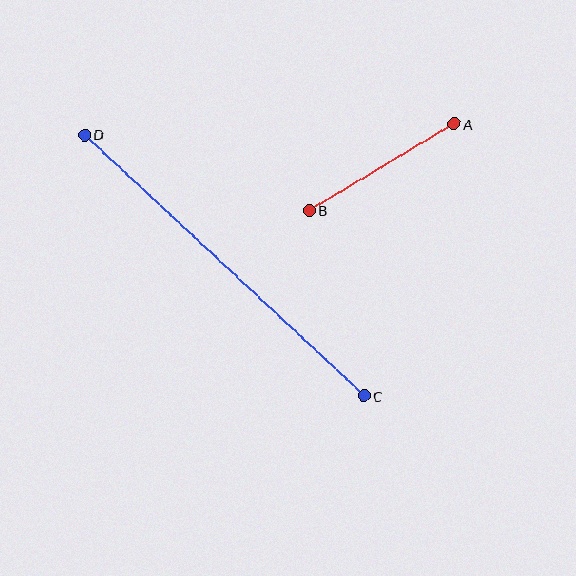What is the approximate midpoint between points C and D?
The midpoint is at approximately (224, 265) pixels.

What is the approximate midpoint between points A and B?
The midpoint is at approximately (382, 167) pixels.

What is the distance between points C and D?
The distance is approximately 382 pixels.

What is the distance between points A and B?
The distance is approximately 168 pixels.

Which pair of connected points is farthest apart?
Points C and D are farthest apart.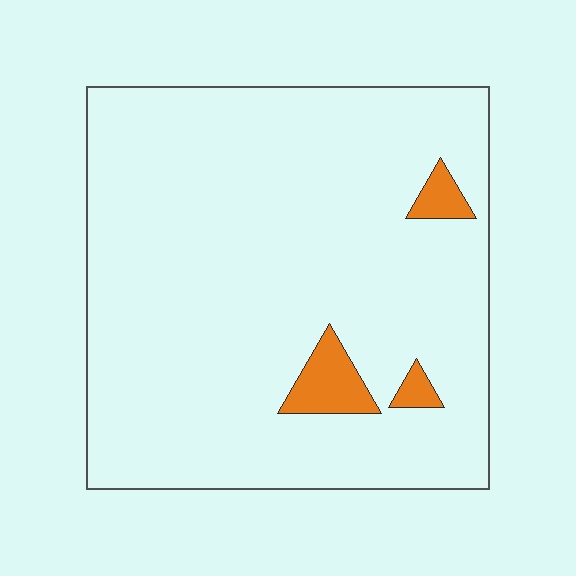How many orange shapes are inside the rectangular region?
3.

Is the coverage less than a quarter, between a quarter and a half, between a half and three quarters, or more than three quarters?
Less than a quarter.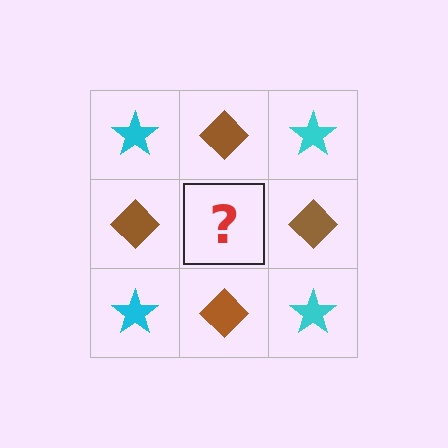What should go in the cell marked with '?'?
The missing cell should contain a cyan star.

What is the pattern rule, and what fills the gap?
The rule is that it alternates cyan star and brown diamond in a checkerboard pattern. The gap should be filled with a cyan star.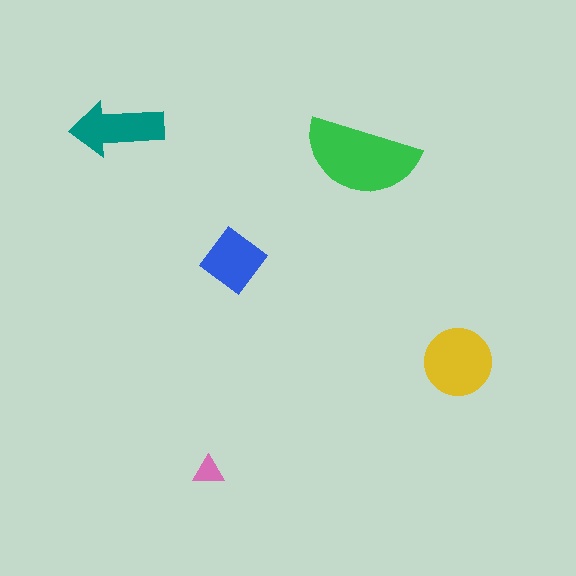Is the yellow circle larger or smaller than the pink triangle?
Larger.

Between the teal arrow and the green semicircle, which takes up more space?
The green semicircle.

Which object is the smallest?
The pink triangle.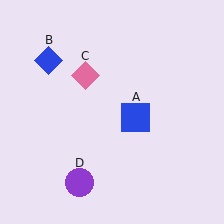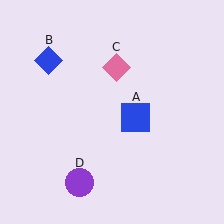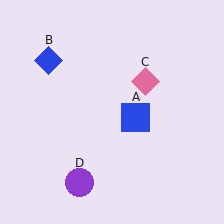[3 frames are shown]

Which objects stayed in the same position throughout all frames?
Blue square (object A) and blue diamond (object B) and purple circle (object D) remained stationary.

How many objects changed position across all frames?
1 object changed position: pink diamond (object C).